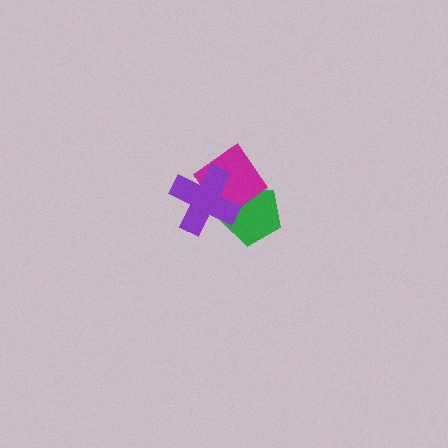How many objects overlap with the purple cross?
2 objects overlap with the purple cross.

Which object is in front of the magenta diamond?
The purple cross is in front of the magenta diamond.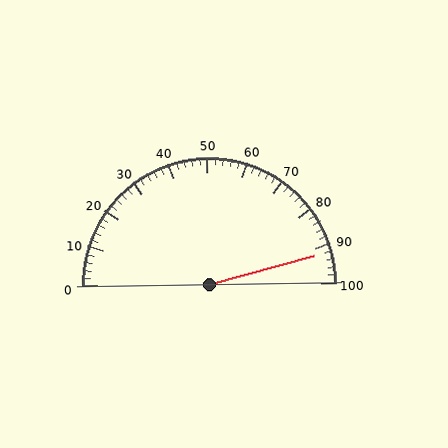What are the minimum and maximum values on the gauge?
The gauge ranges from 0 to 100.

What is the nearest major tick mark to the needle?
The nearest major tick mark is 90.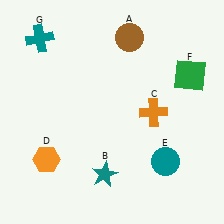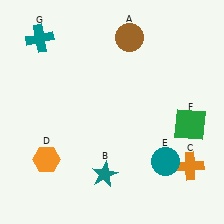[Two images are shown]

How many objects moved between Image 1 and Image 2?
2 objects moved between the two images.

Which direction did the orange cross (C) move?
The orange cross (C) moved down.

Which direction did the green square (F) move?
The green square (F) moved down.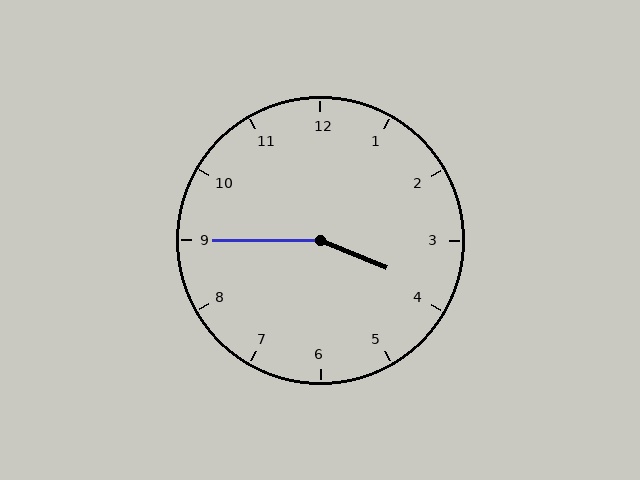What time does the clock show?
3:45.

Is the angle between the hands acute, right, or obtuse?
It is obtuse.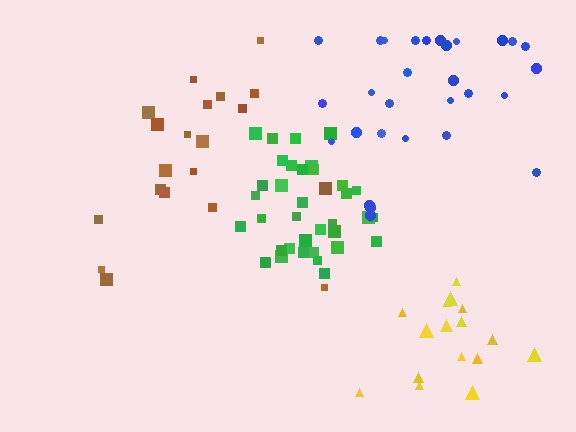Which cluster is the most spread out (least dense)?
Brown.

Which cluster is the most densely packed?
Green.